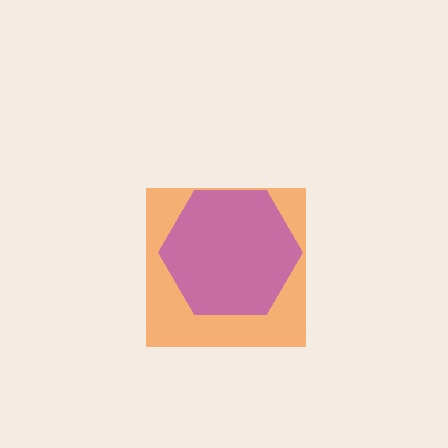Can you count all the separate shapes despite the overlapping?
Yes, there are 2 separate shapes.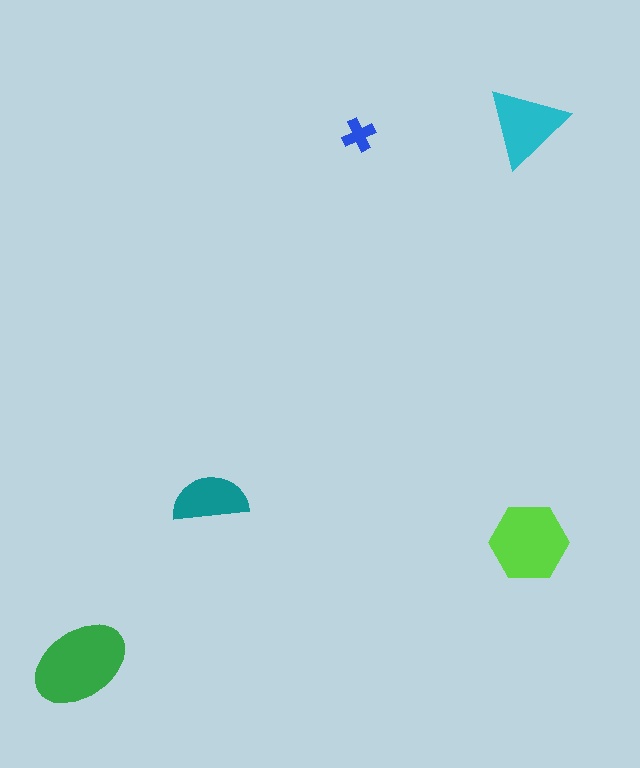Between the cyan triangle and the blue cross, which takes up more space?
The cyan triangle.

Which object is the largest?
The green ellipse.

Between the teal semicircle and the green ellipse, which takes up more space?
The green ellipse.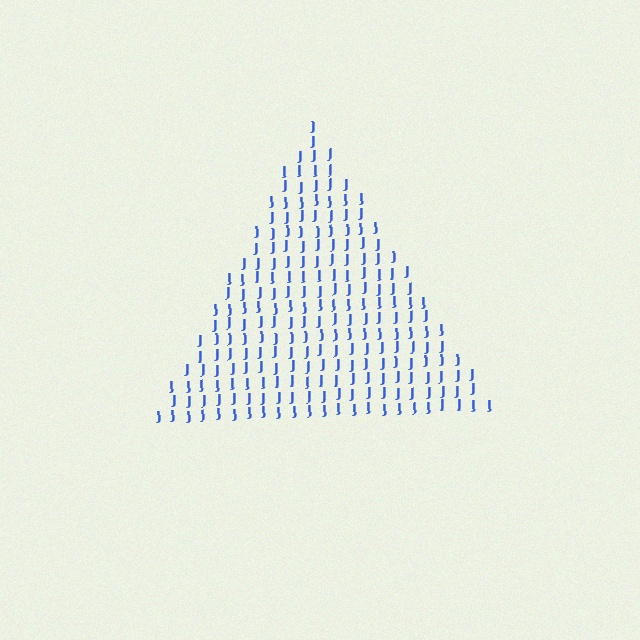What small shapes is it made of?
It is made of small letter J's.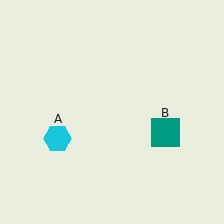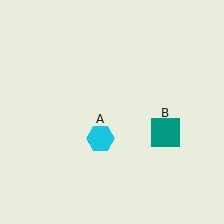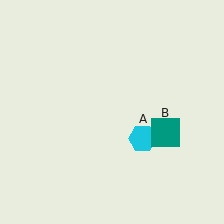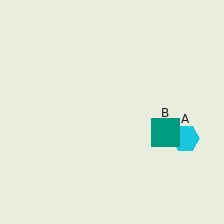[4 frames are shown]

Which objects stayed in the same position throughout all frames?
Teal square (object B) remained stationary.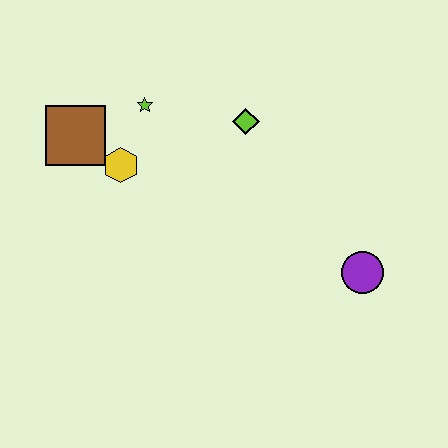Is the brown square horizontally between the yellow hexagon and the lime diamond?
No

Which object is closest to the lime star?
The yellow hexagon is closest to the lime star.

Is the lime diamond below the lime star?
Yes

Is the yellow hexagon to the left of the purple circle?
Yes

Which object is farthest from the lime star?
The purple circle is farthest from the lime star.